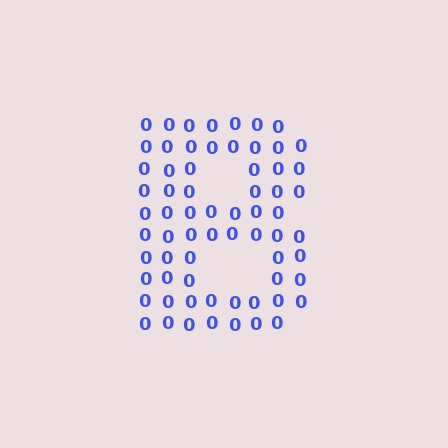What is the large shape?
The large shape is the letter B.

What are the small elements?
The small elements are digit 0's.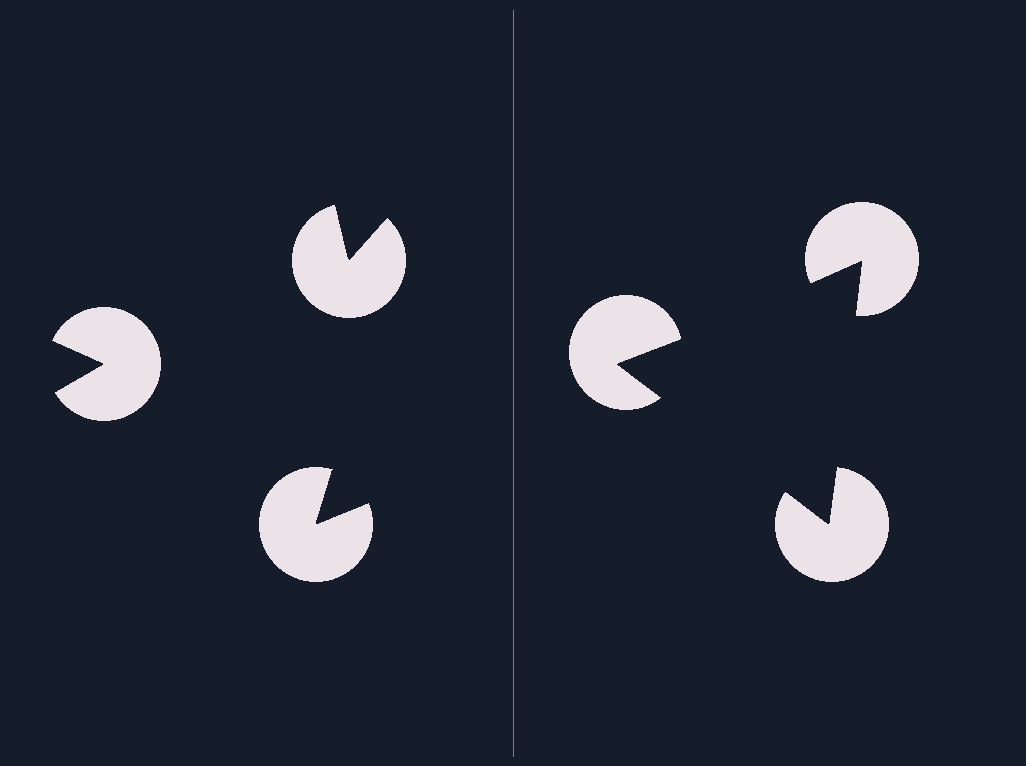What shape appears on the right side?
An illusory triangle.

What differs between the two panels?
The pac-man discs are positioned identically on both sides; only the wedge orientations differ. On the right they align to a triangle; on the left they are misaligned.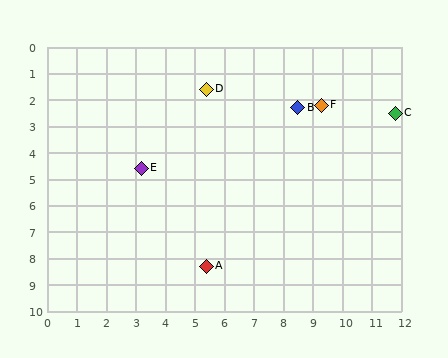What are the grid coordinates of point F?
Point F is at approximately (9.3, 2.2).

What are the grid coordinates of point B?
Point B is at approximately (8.5, 2.3).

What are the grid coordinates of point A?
Point A is at approximately (5.4, 8.3).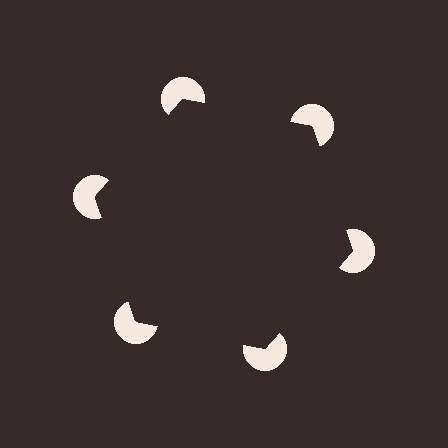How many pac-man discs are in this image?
There are 6 — one at each vertex of the illusory hexagon.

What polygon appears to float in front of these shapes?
An illusory hexagon — its edges are inferred from the aligned wedge cuts in the pac-man discs, not physically drawn.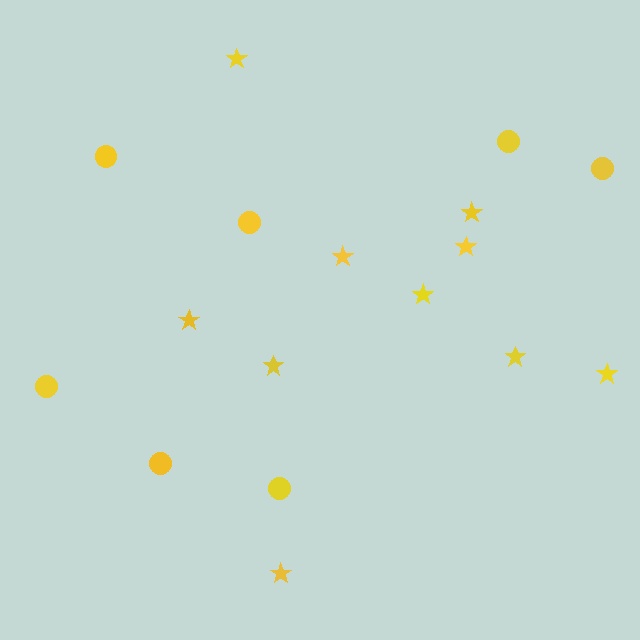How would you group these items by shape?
There are 2 groups: one group of circles (7) and one group of stars (10).